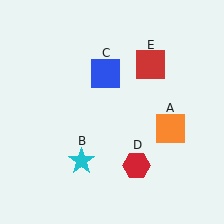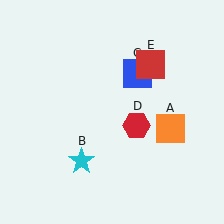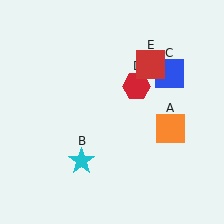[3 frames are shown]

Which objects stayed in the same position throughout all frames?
Orange square (object A) and cyan star (object B) and red square (object E) remained stationary.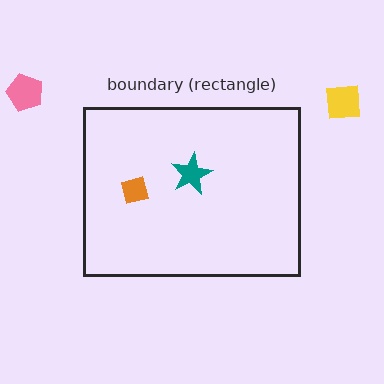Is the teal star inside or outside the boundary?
Inside.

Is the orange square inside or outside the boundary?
Inside.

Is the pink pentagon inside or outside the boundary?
Outside.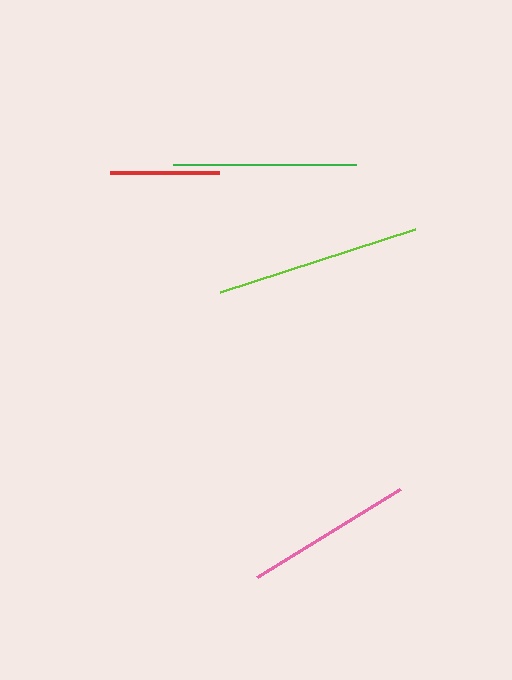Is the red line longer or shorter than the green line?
The green line is longer than the red line.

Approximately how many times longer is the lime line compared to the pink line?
The lime line is approximately 1.2 times the length of the pink line.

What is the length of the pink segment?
The pink segment is approximately 168 pixels long.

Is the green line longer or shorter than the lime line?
The lime line is longer than the green line.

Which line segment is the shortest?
The red line is the shortest at approximately 109 pixels.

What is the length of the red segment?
The red segment is approximately 109 pixels long.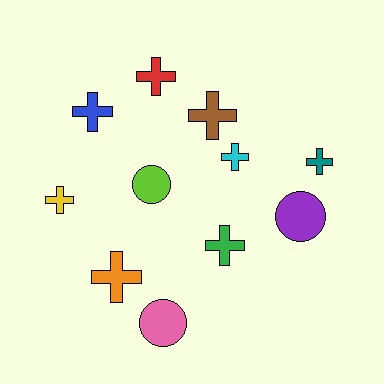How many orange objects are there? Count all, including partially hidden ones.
There is 1 orange object.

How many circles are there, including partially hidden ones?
There are 3 circles.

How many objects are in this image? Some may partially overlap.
There are 11 objects.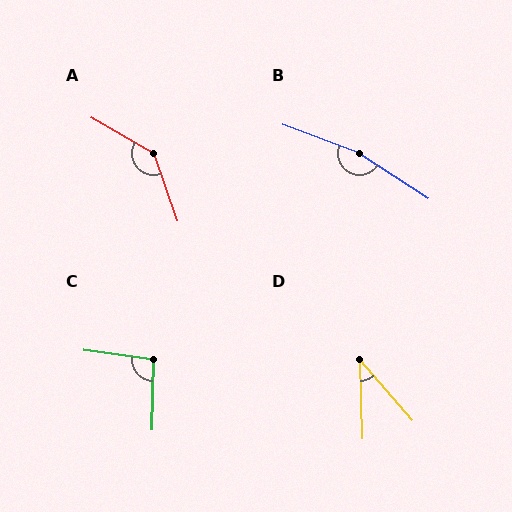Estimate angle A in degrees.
Approximately 140 degrees.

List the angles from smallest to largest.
D (39°), C (97°), A (140°), B (168°).